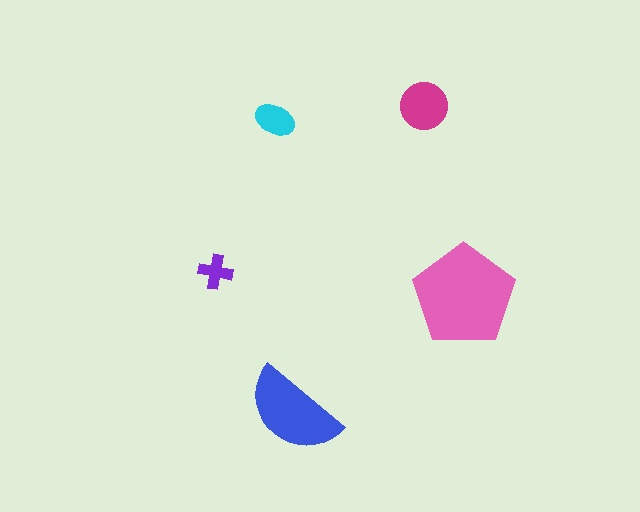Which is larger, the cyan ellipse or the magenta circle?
The magenta circle.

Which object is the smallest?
The purple cross.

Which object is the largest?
The pink pentagon.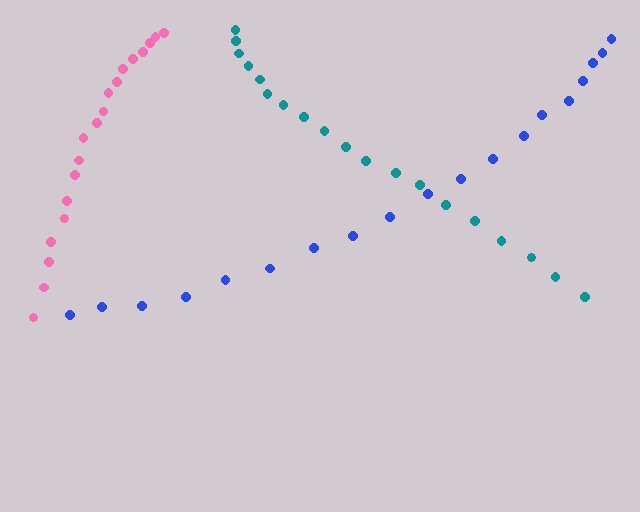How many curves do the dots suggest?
There are 3 distinct paths.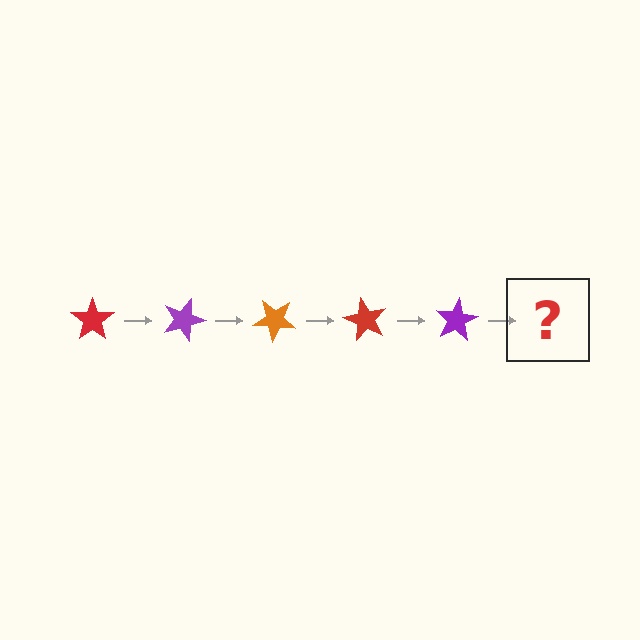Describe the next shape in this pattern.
It should be an orange star, rotated 100 degrees from the start.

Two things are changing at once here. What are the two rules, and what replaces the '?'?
The two rules are that it rotates 20 degrees each step and the color cycles through red, purple, and orange. The '?' should be an orange star, rotated 100 degrees from the start.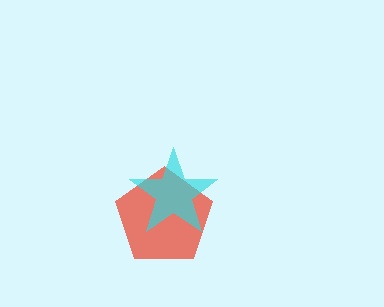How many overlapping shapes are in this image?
There are 2 overlapping shapes in the image.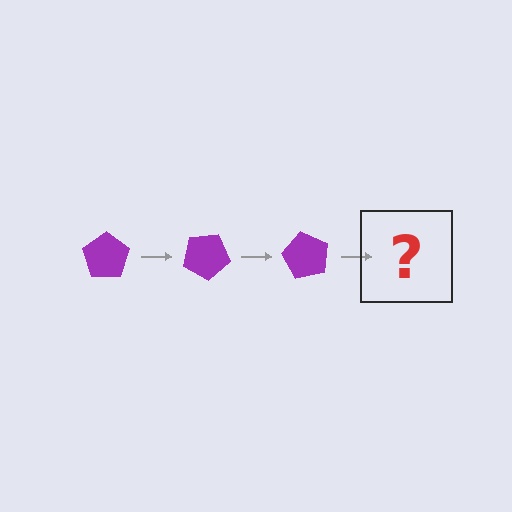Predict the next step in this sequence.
The next step is a purple pentagon rotated 90 degrees.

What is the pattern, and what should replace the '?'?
The pattern is that the pentagon rotates 30 degrees each step. The '?' should be a purple pentagon rotated 90 degrees.